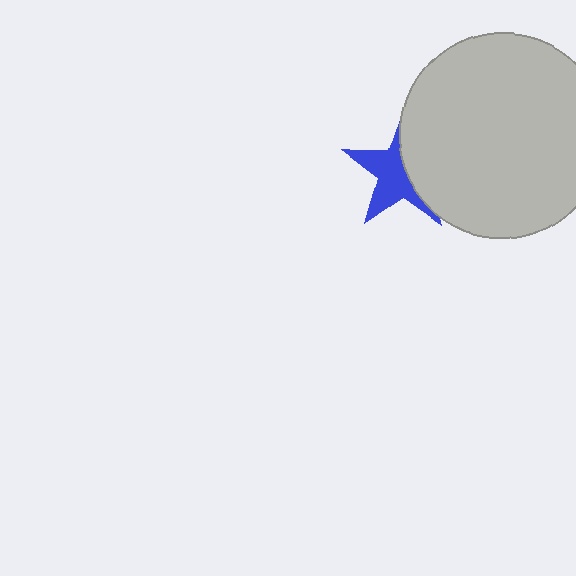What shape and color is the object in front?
The object in front is a light gray circle.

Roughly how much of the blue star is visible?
About half of it is visible (roughly 54%).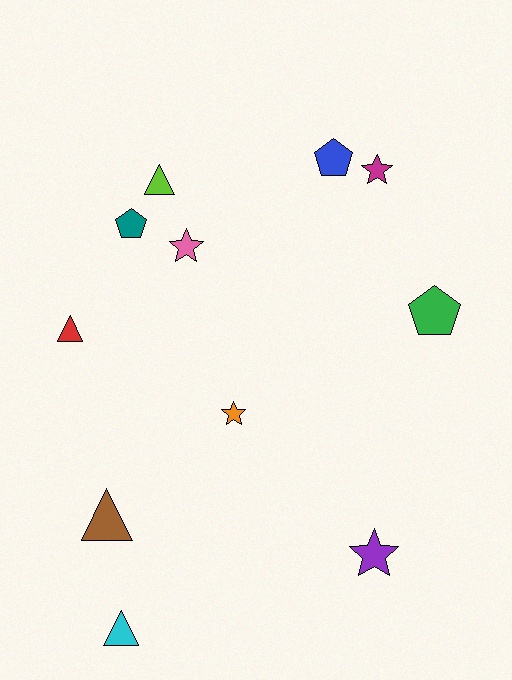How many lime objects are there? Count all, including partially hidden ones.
There is 1 lime object.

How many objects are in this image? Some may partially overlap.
There are 11 objects.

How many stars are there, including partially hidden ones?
There are 4 stars.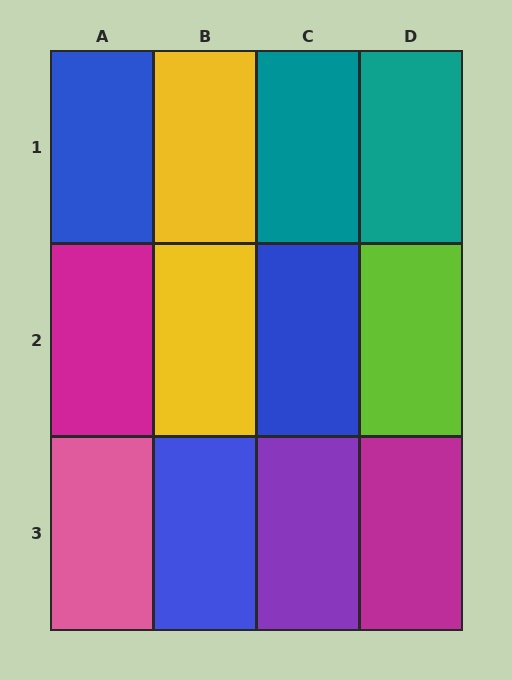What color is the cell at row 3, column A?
Pink.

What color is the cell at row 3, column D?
Magenta.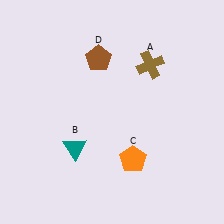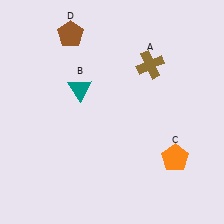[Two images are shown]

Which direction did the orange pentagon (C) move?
The orange pentagon (C) moved right.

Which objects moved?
The objects that moved are: the teal triangle (B), the orange pentagon (C), the brown pentagon (D).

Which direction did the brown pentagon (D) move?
The brown pentagon (D) moved left.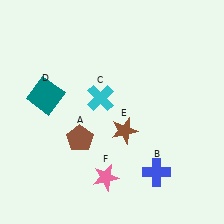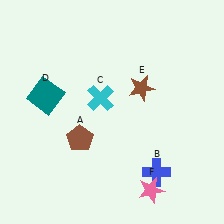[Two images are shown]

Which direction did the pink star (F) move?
The pink star (F) moved right.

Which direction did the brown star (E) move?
The brown star (E) moved up.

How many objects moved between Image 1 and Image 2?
2 objects moved between the two images.